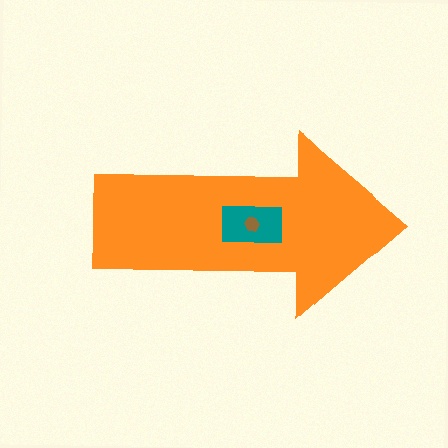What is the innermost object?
The brown hexagon.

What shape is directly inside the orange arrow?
The teal rectangle.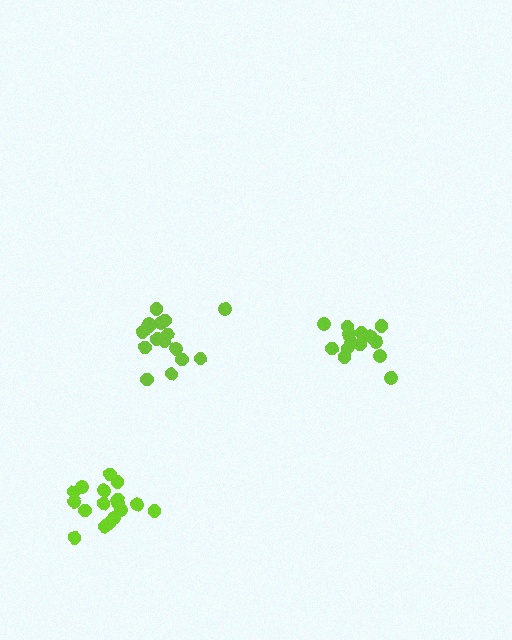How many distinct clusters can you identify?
There are 3 distinct clusters.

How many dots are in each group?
Group 1: 17 dots, Group 2: 17 dots, Group 3: 15 dots (49 total).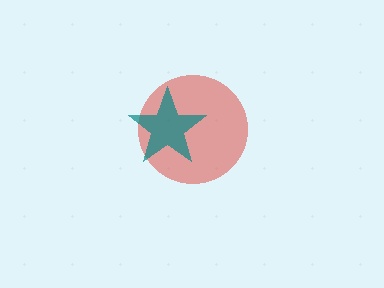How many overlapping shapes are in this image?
There are 2 overlapping shapes in the image.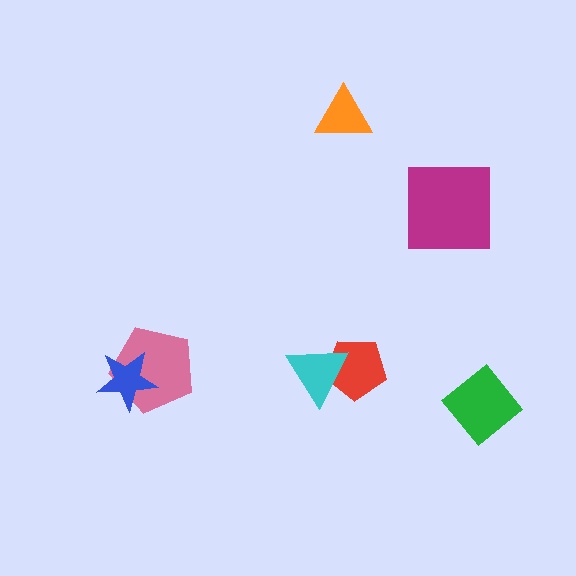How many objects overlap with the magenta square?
0 objects overlap with the magenta square.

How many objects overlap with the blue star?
1 object overlaps with the blue star.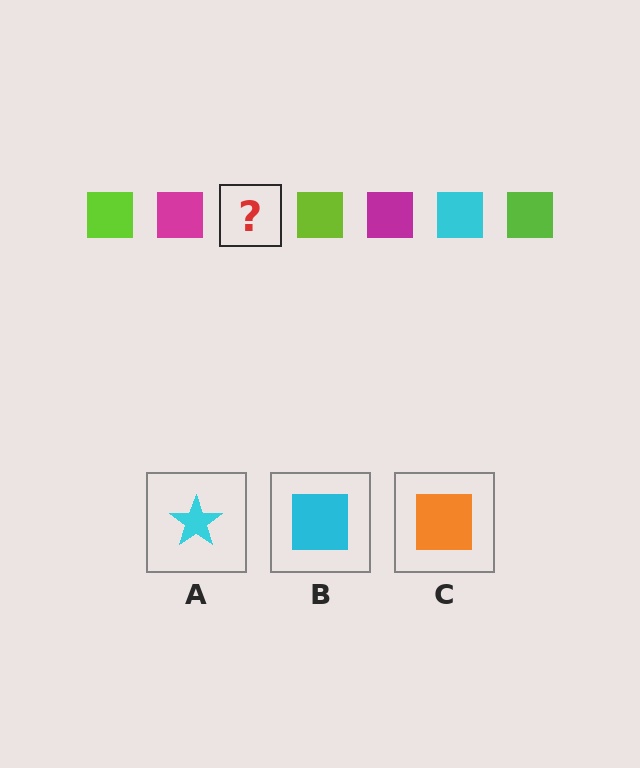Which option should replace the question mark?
Option B.